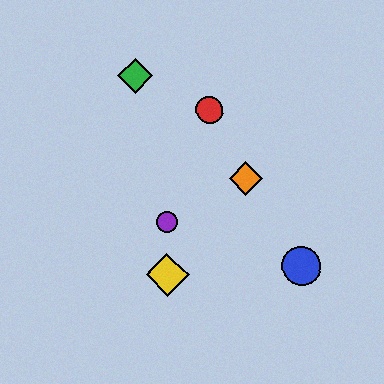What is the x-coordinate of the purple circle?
The purple circle is at x≈167.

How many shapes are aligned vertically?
2 shapes (the yellow diamond, the purple circle) are aligned vertically.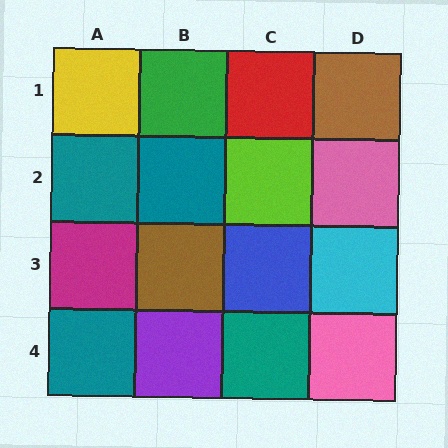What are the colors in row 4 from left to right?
Teal, purple, teal, pink.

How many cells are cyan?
1 cell is cyan.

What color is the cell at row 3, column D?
Cyan.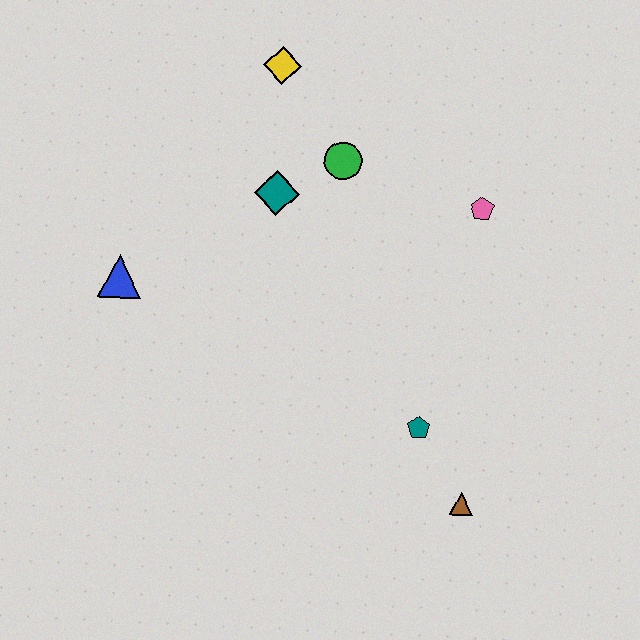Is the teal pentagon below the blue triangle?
Yes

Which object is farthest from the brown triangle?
The yellow diamond is farthest from the brown triangle.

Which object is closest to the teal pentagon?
The brown triangle is closest to the teal pentagon.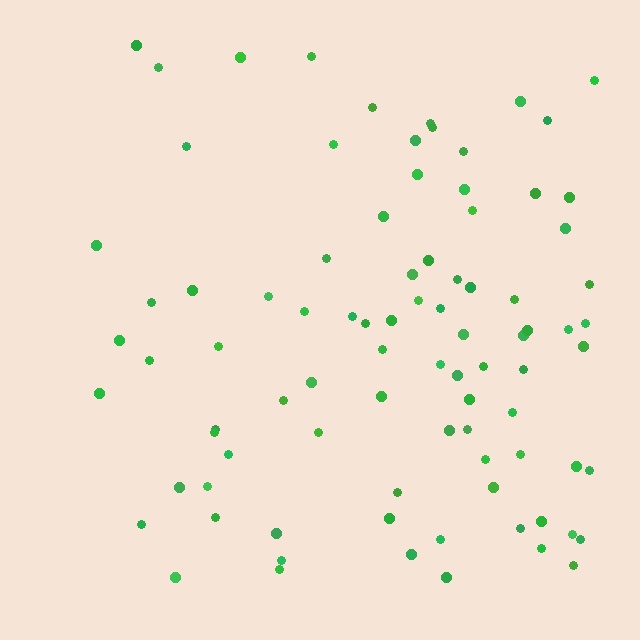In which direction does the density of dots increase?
From left to right, with the right side densest.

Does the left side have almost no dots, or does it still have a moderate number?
Still a moderate number, just noticeably fewer than the right.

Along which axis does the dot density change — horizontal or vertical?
Horizontal.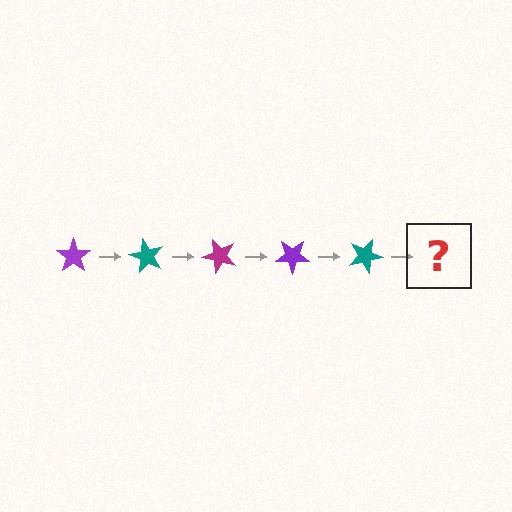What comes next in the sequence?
The next element should be a magenta star, rotated 300 degrees from the start.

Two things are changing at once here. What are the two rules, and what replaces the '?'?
The two rules are that it rotates 60 degrees each step and the color cycles through purple, teal, and magenta. The '?' should be a magenta star, rotated 300 degrees from the start.